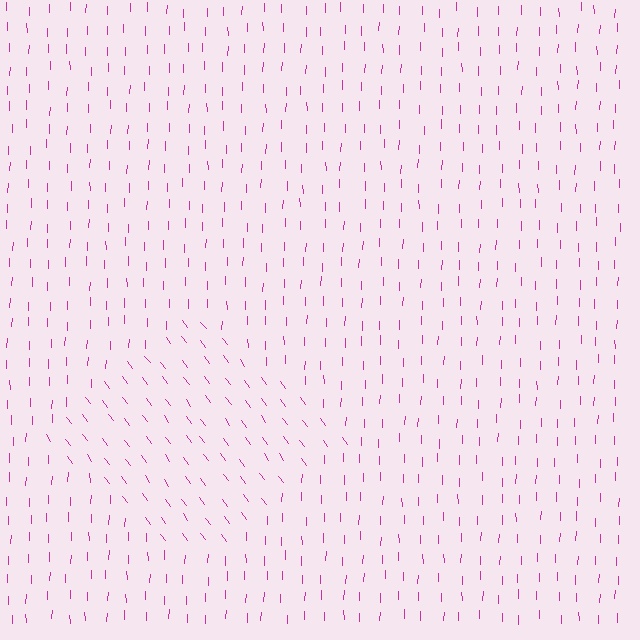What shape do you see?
I see a diamond.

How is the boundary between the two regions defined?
The boundary is defined purely by a change in line orientation (approximately 37 degrees difference). All lines are the same color and thickness.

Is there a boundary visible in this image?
Yes, there is a texture boundary formed by a change in line orientation.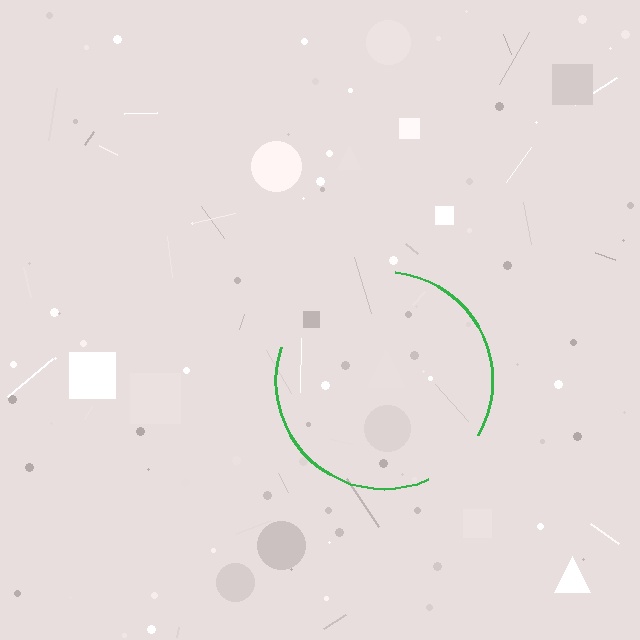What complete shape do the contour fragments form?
The contour fragments form a circle.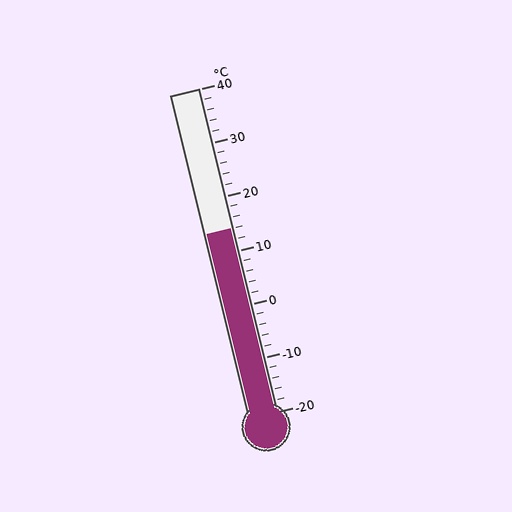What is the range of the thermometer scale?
The thermometer scale ranges from -20°C to 40°C.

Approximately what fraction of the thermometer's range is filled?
The thermometer is filled to approximately 55% of its range.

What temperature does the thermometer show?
The thermometer shows approximately 14°C.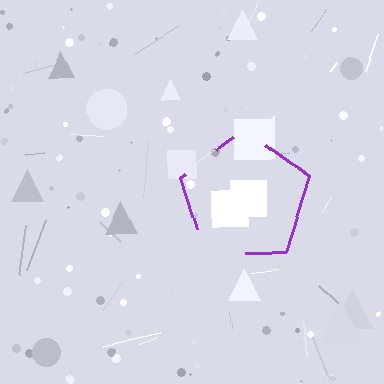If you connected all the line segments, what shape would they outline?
They would outline a pentagon.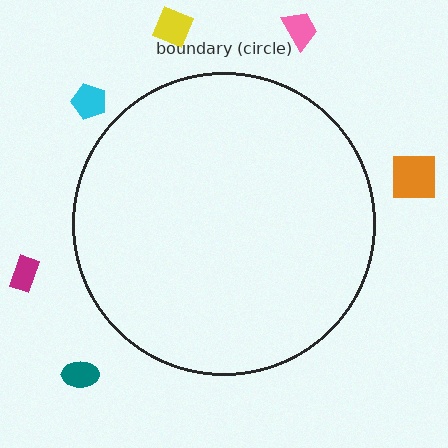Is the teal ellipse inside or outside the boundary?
Outside.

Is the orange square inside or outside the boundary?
Outside.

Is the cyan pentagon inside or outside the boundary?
Outside.